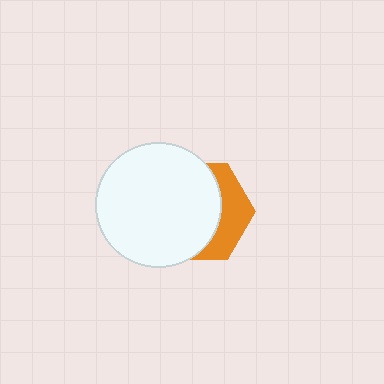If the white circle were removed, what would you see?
You would see the complete orange hexagon.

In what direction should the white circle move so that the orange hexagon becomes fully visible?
The white circle should move left. That is the shortest direction to clear the overlap and leave the orange hexagon fully visible.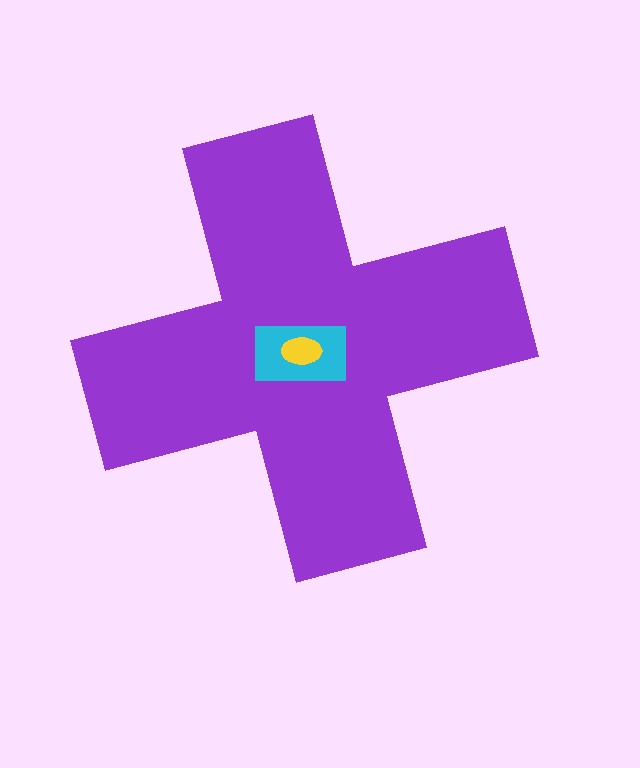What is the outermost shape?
The purple cross.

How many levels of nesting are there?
3.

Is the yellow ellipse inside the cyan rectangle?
Yes.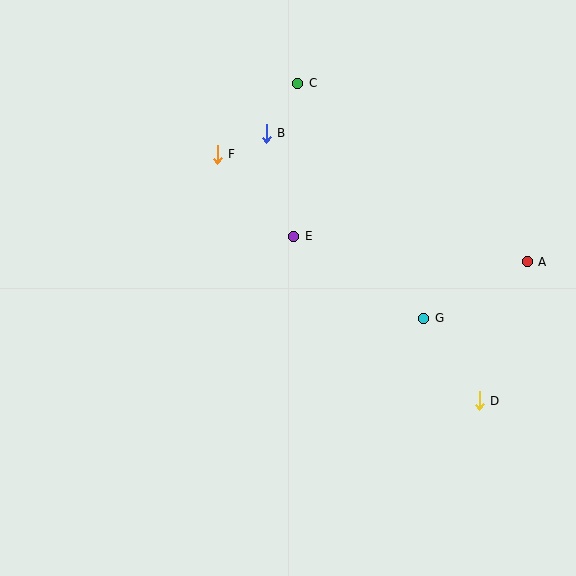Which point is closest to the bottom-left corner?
Point E is closest to the bottom-left corner.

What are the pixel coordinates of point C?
Point C is at (298, 83).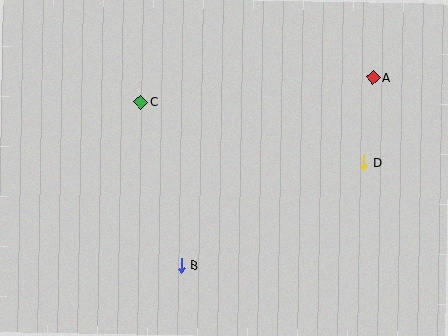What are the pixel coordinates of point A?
Point A is at (373, 77).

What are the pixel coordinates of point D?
Point D is at (364, 163).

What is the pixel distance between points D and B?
The distance between D and B is 209 pixels.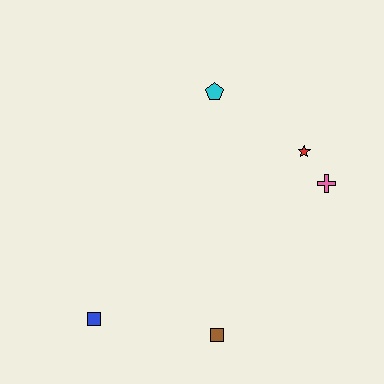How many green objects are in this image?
There are no green objects.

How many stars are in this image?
There is 1 star.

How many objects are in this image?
There are 5 objects.